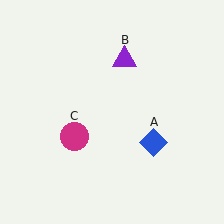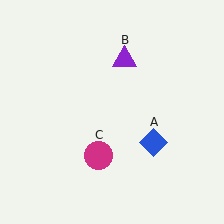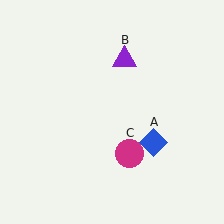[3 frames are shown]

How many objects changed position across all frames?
1 object changed position: magenta circle (object C).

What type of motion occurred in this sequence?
The magenta circle (object C) rotated counterclockwise around the center of the scene.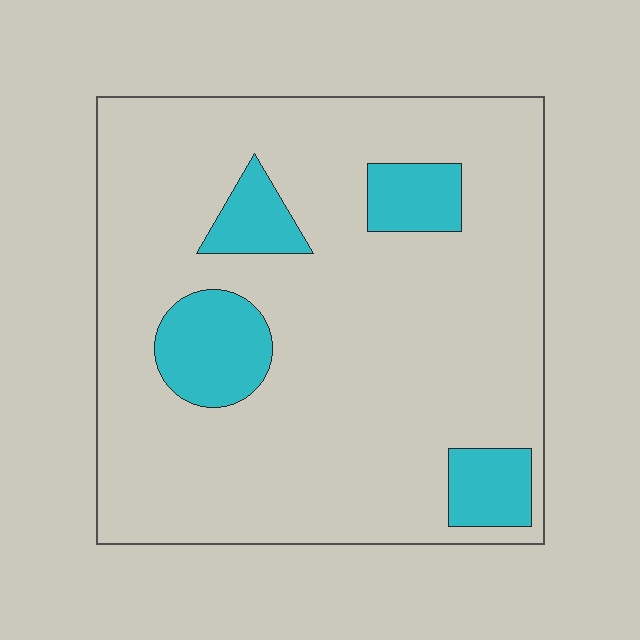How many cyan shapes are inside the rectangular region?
4.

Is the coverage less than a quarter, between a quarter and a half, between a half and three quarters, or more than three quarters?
Less than a quarter.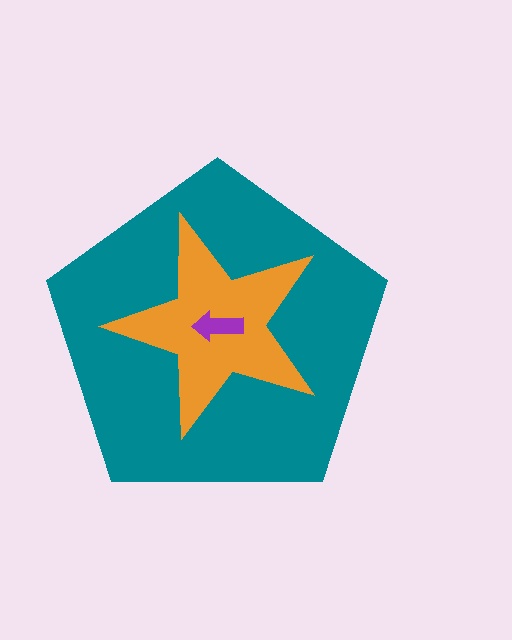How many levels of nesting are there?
3.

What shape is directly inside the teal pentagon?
The orange star.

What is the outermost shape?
The teal pentagon.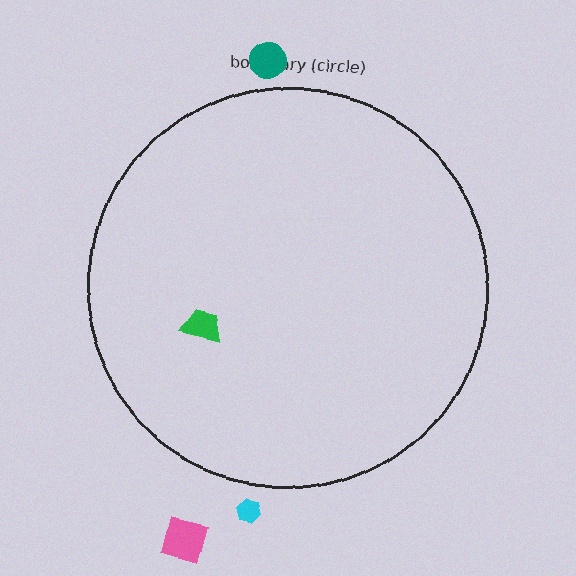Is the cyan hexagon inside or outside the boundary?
Outside.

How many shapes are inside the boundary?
1 inside, 3 outside.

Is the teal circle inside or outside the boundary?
Outside.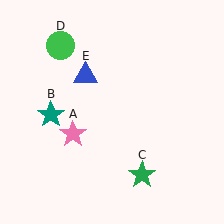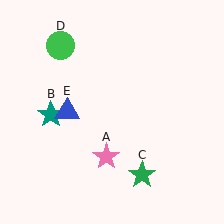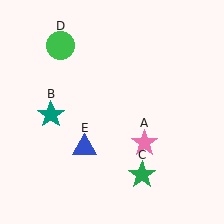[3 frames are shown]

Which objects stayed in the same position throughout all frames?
Teal star (object B) and green star (object C) and green circle (object D) remained stationary.